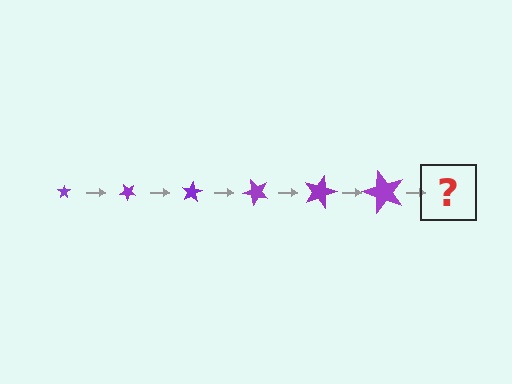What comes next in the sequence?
The next element should be a star, larger than the previous one and rotated 240 degrees from the start.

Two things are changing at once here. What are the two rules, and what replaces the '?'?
The two rules are that the star grows larger each step and it rotates 40 degrees each step. The '?' should be a star, larger than the previous one and rotated 240 degrees from the start.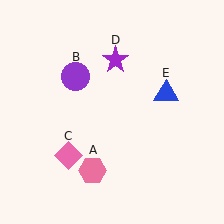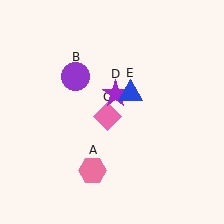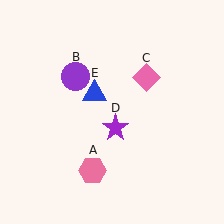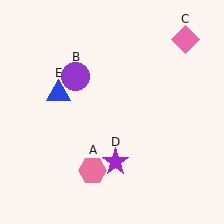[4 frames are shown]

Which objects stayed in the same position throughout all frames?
Pink hexagon (object A) and purple circle (object B) remained stationary.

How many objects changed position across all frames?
3 objects changed position: pink diamond (object C), purple star (object D), blue triangle (object E).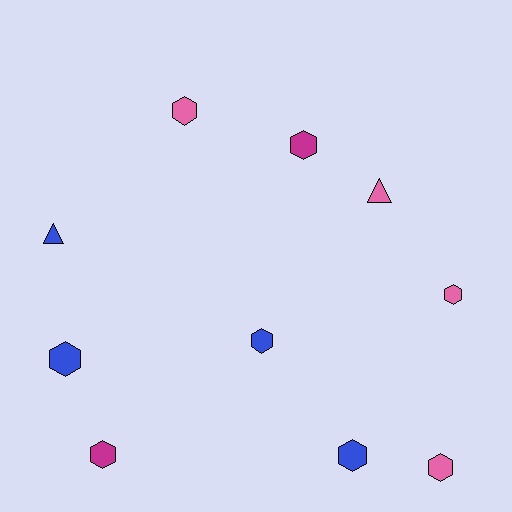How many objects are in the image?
There are 10 objects.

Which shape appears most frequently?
Hexagon, with 8 objects.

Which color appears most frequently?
Pink, with 4 objects.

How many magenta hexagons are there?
There are 2 magenta hexagons.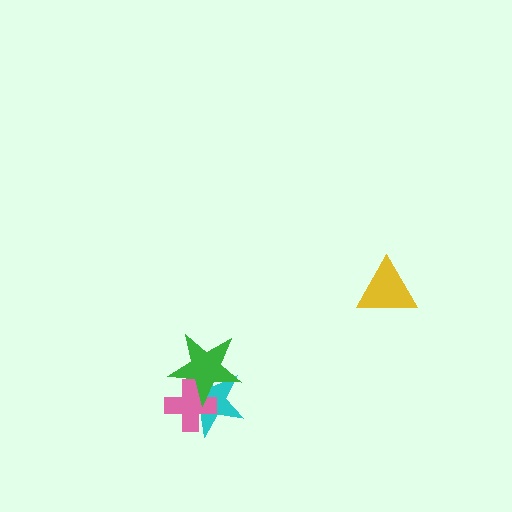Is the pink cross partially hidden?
Yes, it is partially covered by another shape.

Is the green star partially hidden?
No, no other shape covers it.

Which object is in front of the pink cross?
The green star is in front of the pink cross.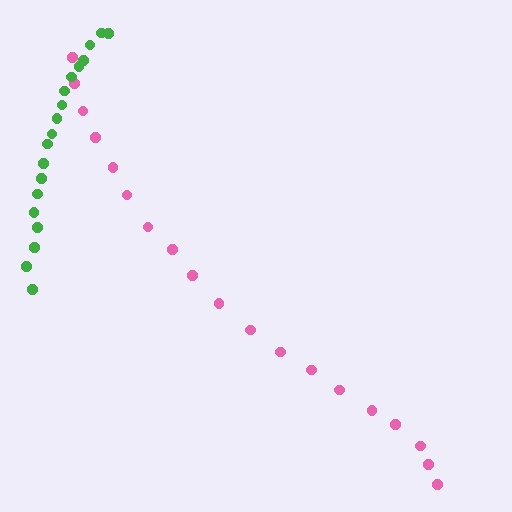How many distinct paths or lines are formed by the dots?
There are 2 distinct paths.